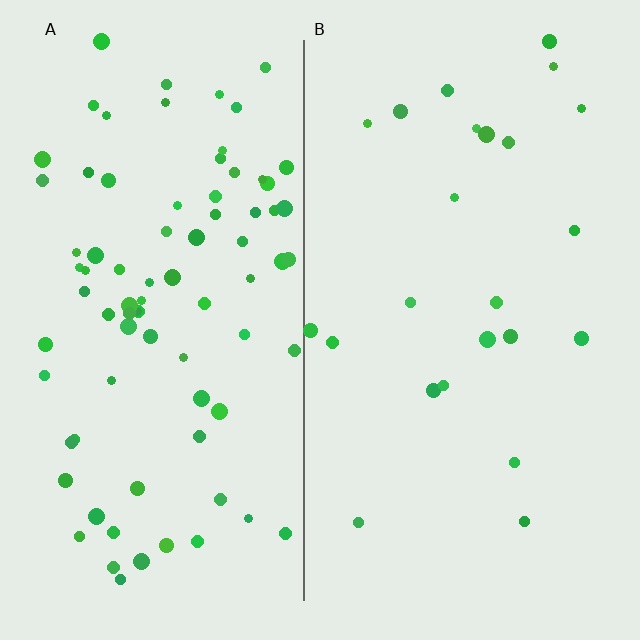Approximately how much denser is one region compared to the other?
Approximately 3.5× — region A over region B.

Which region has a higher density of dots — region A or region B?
A (the left).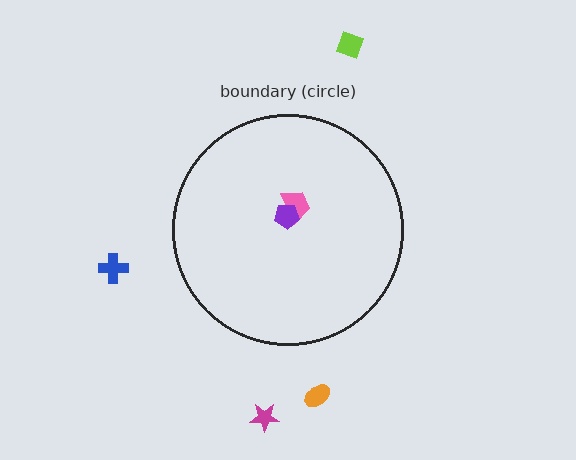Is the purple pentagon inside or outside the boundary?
Inside.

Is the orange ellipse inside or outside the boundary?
Outside.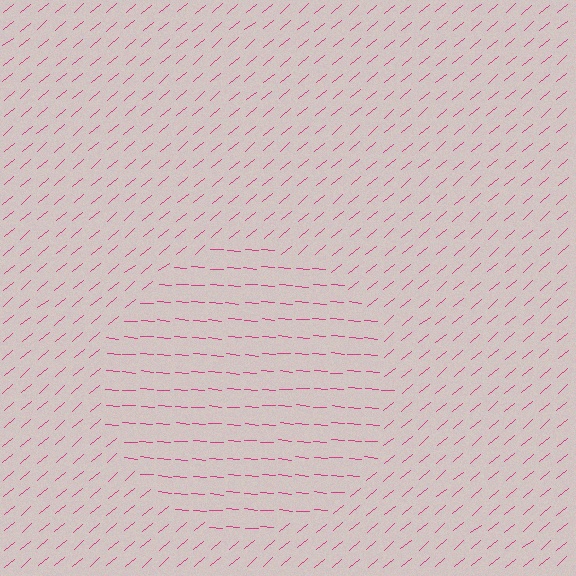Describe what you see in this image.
The image is filled with small magenta line segments. A circle region in the image has lines oriented differently from the surrounding lines, creating a visible texture boundary.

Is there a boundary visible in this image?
Yes, there is a texture boundary formed by a change in line orientation.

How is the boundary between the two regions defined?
The boundary is defined purely by a change in line orientation (approximately 45 degrees difference). All lines are the same color and thickness.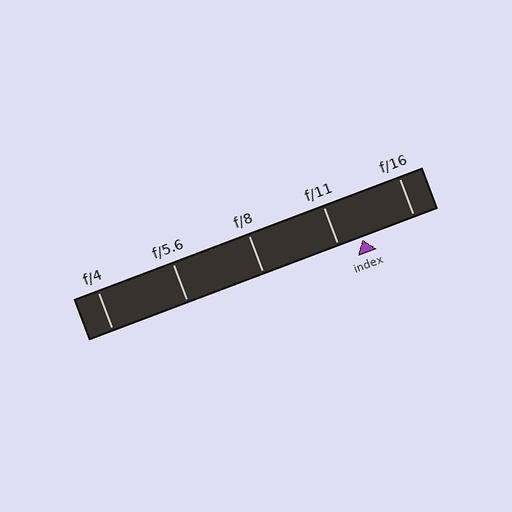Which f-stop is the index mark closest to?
The index mark is closest to f/11.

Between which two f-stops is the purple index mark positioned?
The index mark is between f/11 and f/16.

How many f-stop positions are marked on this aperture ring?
There are 5 f-stop positions marked.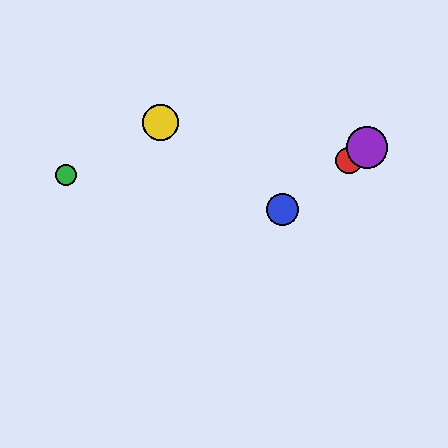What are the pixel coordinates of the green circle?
The green circle is at (66, 175).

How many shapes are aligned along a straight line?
3 shapes (the red circle, the blue circle, the purple circle) are aligned along a straight line.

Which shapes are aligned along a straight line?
The red circle, the blue circle, the purple circle are aligned along a straight line.